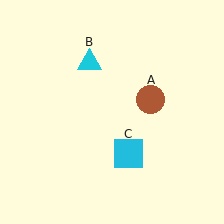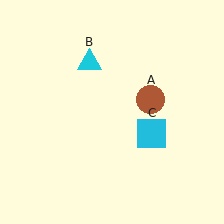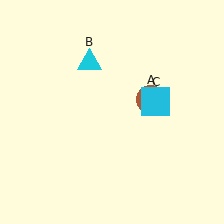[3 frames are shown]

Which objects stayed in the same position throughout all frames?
Brown circle (object A) and cyan triangle (object B) remained stationary.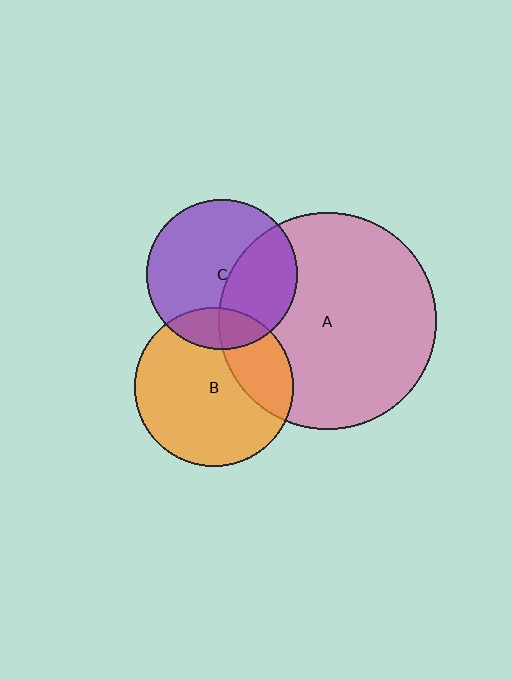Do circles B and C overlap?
Yes.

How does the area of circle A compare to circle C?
Approximately 2.1 times.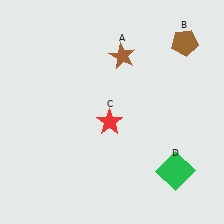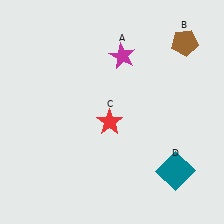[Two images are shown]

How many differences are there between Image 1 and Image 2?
There are 2 differences between the two images.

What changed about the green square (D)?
In Image 1, D is green. In Image 2, it changed to teal.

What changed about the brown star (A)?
In Image 1, A is brown. In Image 2, it changed to magenta.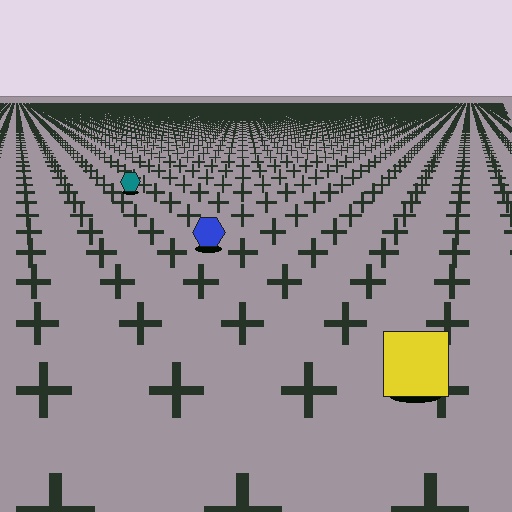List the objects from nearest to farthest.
From nearest to farthest: the yellow square, the blue hexagon, the teal hexagon.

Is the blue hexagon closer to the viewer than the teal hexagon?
Yes. The blue hexagon is closer — you can tell from the texture gradient: the ground texture is coarser near it.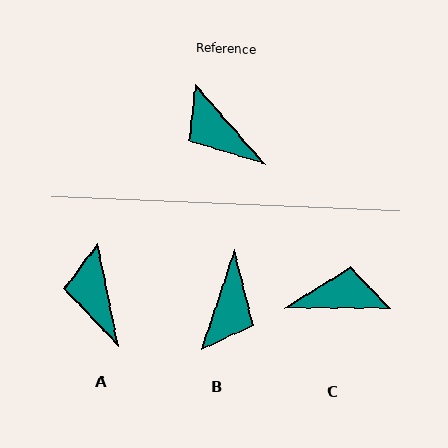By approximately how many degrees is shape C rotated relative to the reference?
Approximately 131 degrees clockwise.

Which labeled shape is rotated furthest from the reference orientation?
C, about 131 degrees away.